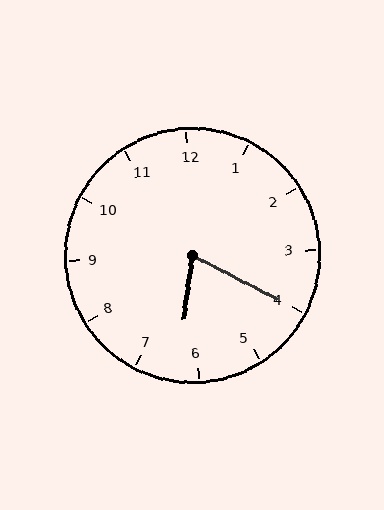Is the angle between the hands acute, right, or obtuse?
It is acute.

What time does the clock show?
6:20.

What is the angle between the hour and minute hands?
Approximately 70 degrees.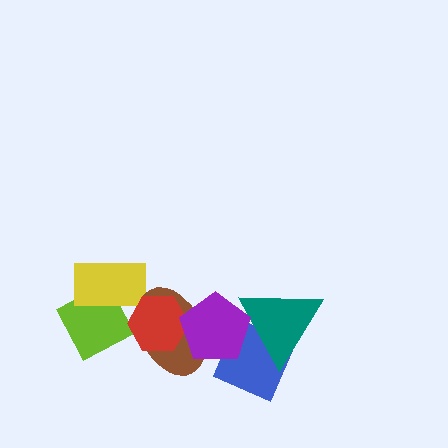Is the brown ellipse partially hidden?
Yes, it is partially covered by another shape.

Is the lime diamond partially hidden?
Yes, it is partially covered by another shape.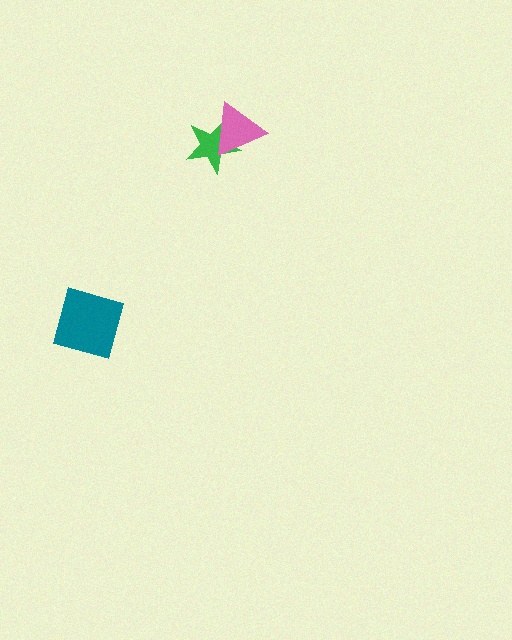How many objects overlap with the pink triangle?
1 object overlaps with the pink triangle.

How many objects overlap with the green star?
1 object overlaps with the green star.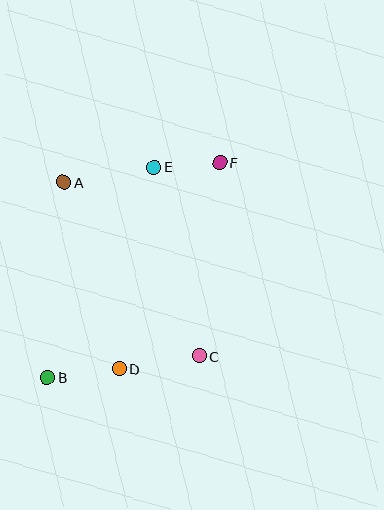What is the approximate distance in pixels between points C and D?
The distance between C and D is approximately 81 pixels.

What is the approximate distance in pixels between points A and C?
The distance between A and C is approximately 221 pixels.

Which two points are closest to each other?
Points E and F are closest to each other.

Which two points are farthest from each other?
Points B and F are farthest from each other.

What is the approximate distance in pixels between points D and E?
The distance between D and E is approximately 205 pixels.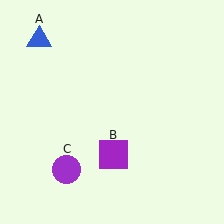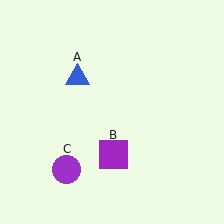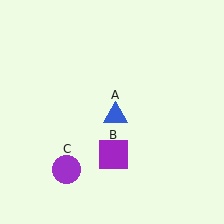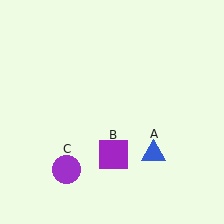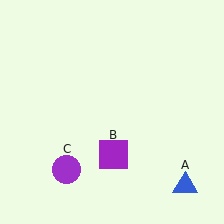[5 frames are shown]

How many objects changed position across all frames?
1 object changed position: blue triangle (object A).